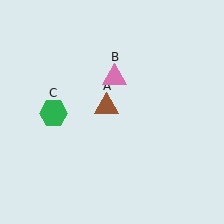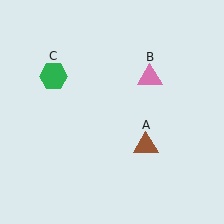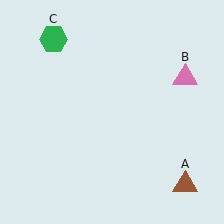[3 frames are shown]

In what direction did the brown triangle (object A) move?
The brown triangle (object A) moved down and to the right.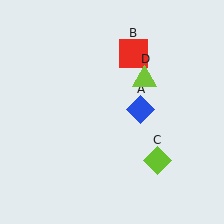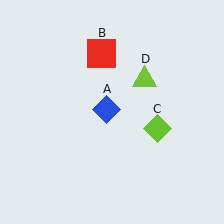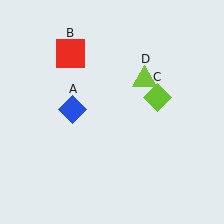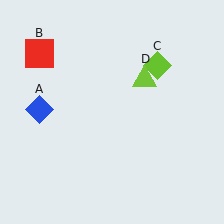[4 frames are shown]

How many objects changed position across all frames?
3 objects changed position: blue diamond (object A), red square (object B), lime diamond (object C).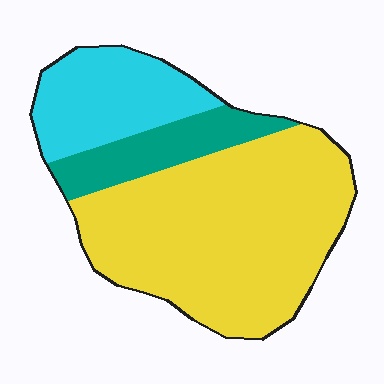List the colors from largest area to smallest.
From largest to smallest: yellow, cyan, teal.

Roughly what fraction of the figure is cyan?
Cyan takes up about one fifth (1/5) of the figure.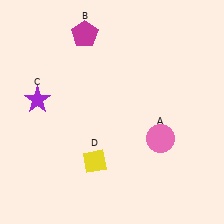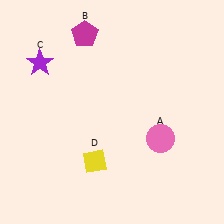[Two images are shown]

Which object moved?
The purple star (C) moved up.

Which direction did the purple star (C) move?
The purple star (C) moved up.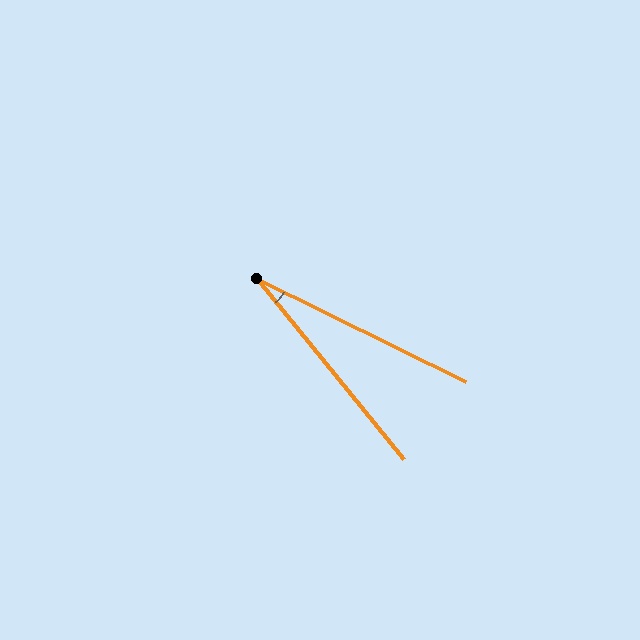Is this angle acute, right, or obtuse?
It is acute.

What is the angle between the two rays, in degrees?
Approximately 25 degrees.